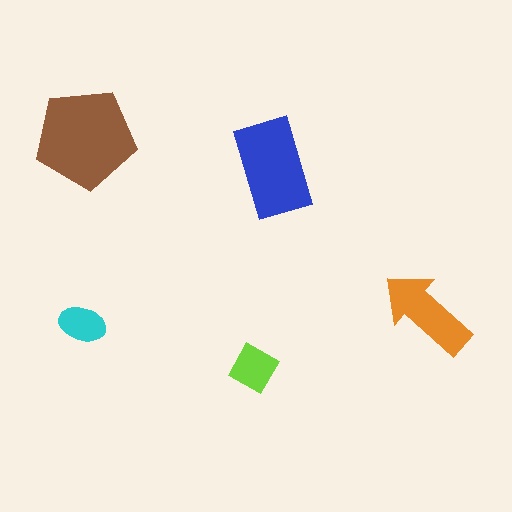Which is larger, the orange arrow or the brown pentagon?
The brown pentagon.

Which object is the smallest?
The cyan ellipse.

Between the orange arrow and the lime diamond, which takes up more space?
The orange arrow.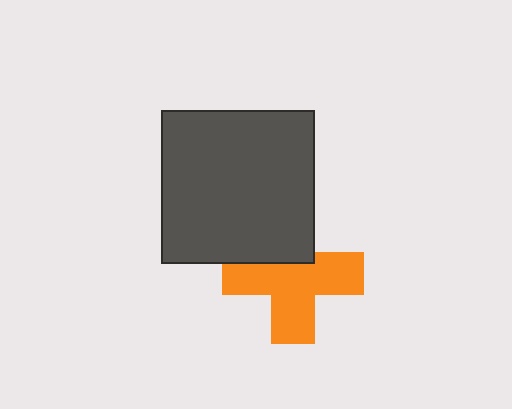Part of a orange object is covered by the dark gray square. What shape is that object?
It is a cross.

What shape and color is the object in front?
The object in front is a dark gray square.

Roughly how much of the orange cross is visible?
Most of it is visible (roughly 68%).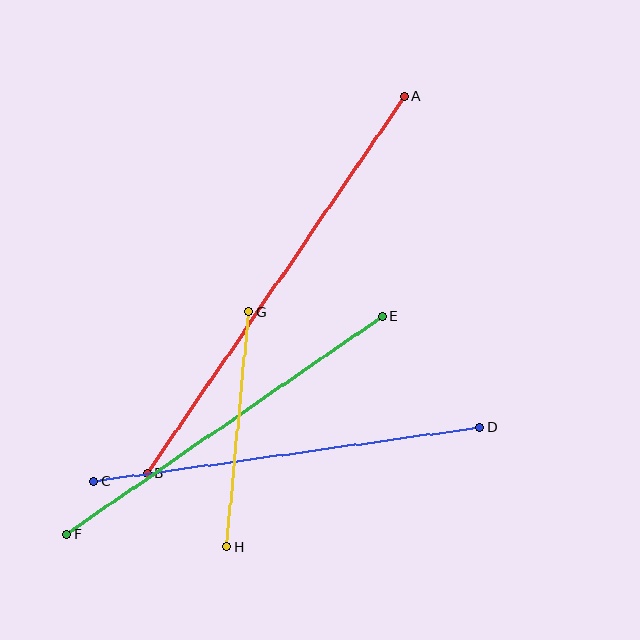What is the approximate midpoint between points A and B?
The midpoint is at approximately (276, 285) pixels.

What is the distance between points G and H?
The distance is approximately 235 pixels.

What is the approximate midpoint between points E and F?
The midpoint is at approximately (224, 425) pixels.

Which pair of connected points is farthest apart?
Points A and B are farthest apart.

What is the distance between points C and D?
The distance is approximately 389 pixels.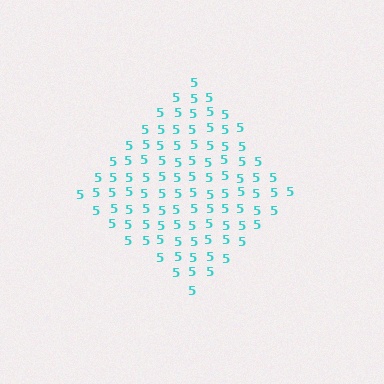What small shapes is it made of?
It is made of small digit 5's.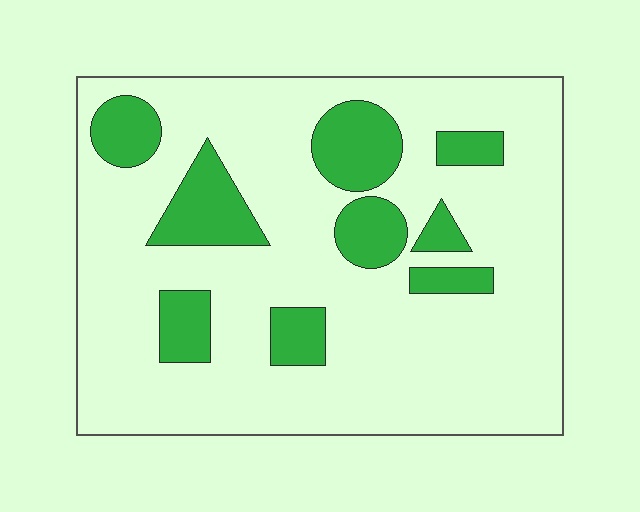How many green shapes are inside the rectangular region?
9.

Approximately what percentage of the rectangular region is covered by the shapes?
Approximately 20%.